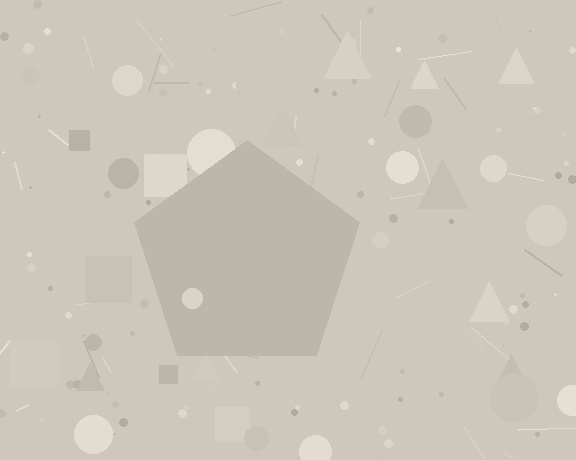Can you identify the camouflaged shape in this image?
The camouflaged shape is a pentagon.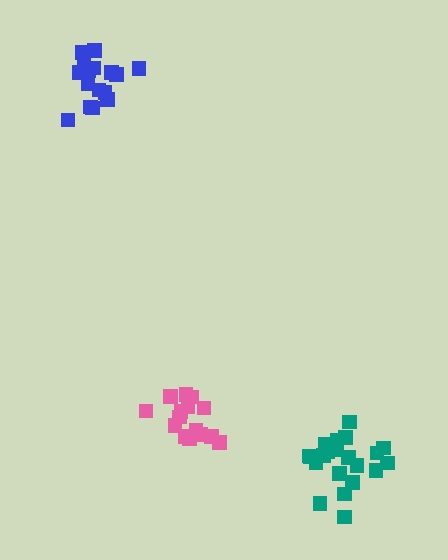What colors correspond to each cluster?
The clusters are colored: pink, blue, teal.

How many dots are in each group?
Group 1: 15 dots, Group 2: 16 dots, Group 3: 21 dots (52 total).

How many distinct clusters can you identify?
There are 3 distinct clusters.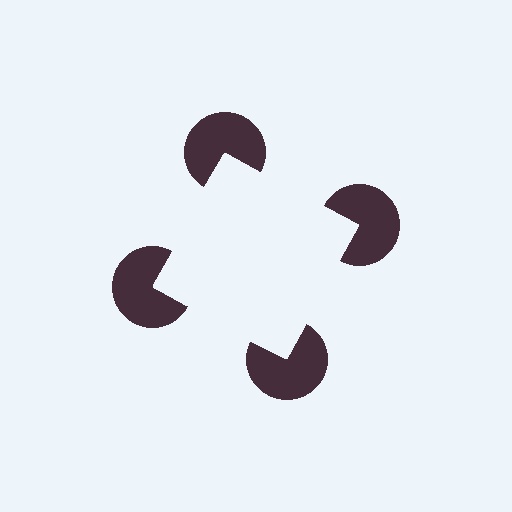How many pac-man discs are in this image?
There are 4 — one at each vertex of the illusory square.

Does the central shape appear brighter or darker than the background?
It typically appears slightly brighter than the background, even though no actual brightness change is drawn.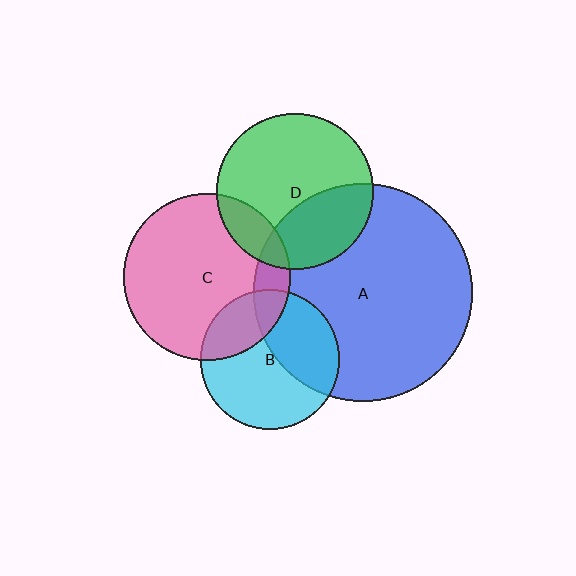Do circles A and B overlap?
Yes.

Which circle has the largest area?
Circle A (blue).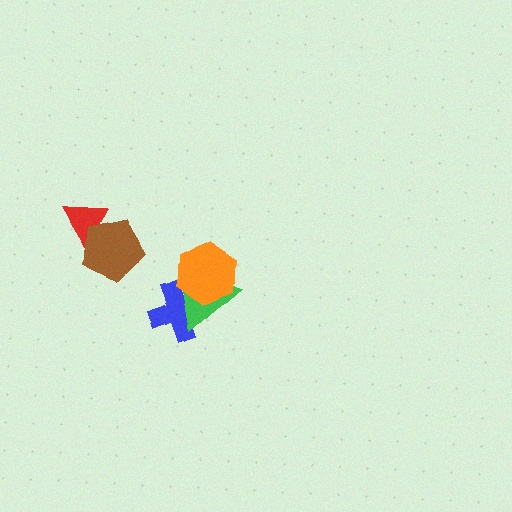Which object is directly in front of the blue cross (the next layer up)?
The green triangle is directly in front of the blue cross.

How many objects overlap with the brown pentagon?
1 object overlaps with the brown pentagon.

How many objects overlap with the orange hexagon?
2 objects overlap with the orange hexagon.